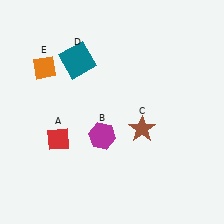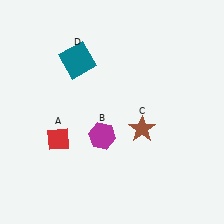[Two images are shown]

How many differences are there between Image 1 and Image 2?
There is 1 difference between the two images.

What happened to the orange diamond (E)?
The orange diamond (E) was removed in Image 2. It was in the top-left area of Image 1.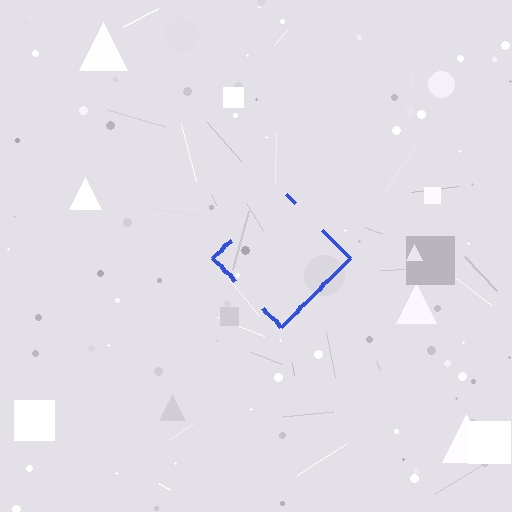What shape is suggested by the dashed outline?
The dashed outline suggests a diamond.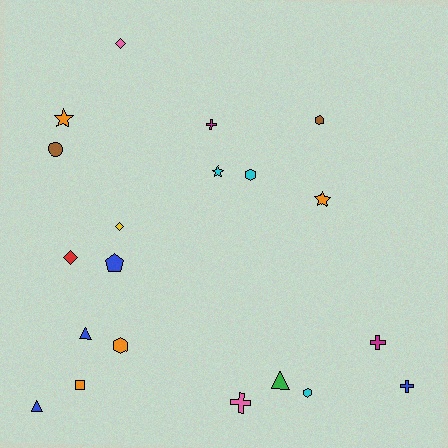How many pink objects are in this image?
There are 2 pink objects.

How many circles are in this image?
There is 1 circle.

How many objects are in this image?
There are 20 objects.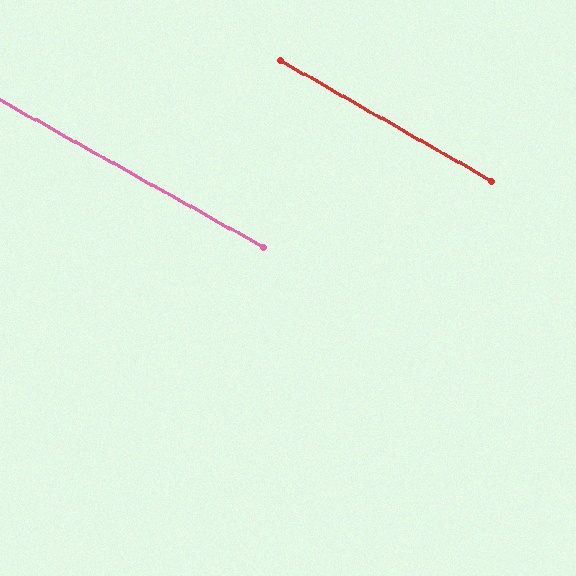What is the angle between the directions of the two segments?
Approximately 1 degree.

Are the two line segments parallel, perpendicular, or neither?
Parallel — their directions differ by only 0.5°.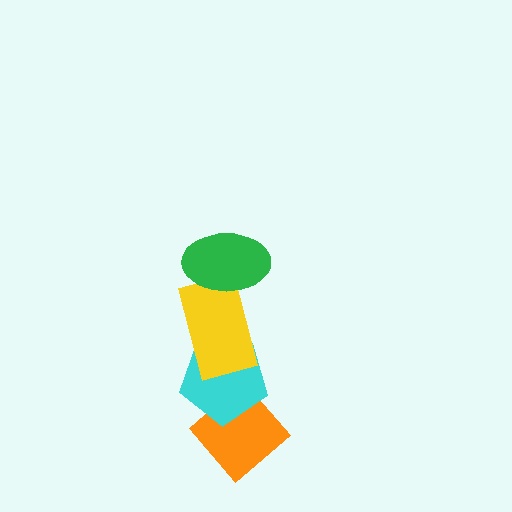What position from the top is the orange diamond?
The orange diamond is 4th from the top.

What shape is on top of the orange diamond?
The cyan pentagon is on top of the orange diamond.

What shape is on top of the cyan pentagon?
The yellow rectangle is on top of the cyan pentagon.